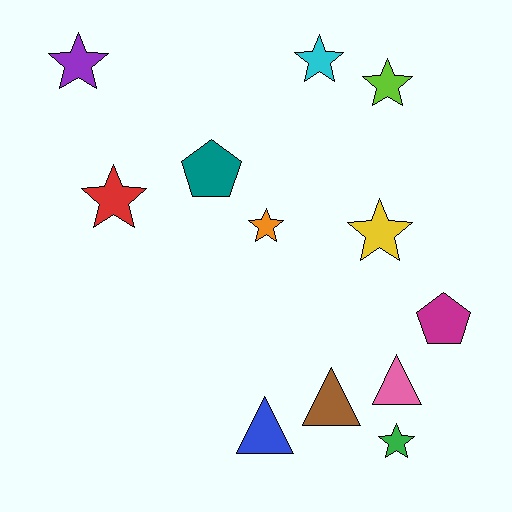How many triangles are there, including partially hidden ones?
There are 3 triangles.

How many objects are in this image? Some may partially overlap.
There are 12 objects.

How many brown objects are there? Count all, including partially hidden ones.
There is 1 brown object.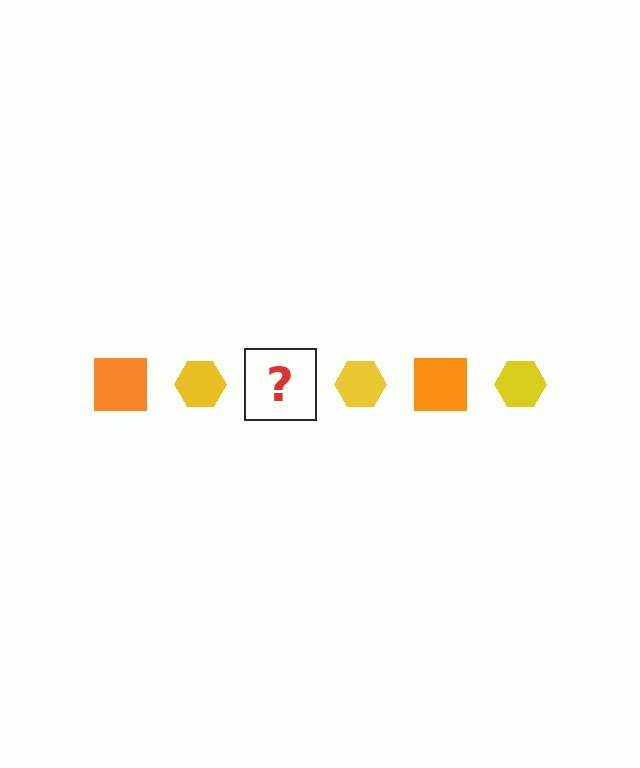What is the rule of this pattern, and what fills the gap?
The rule is that the pattern alternates between orange square and yellow hexagon. The gap should be filled with an orange square.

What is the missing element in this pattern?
The missing element is an orange square.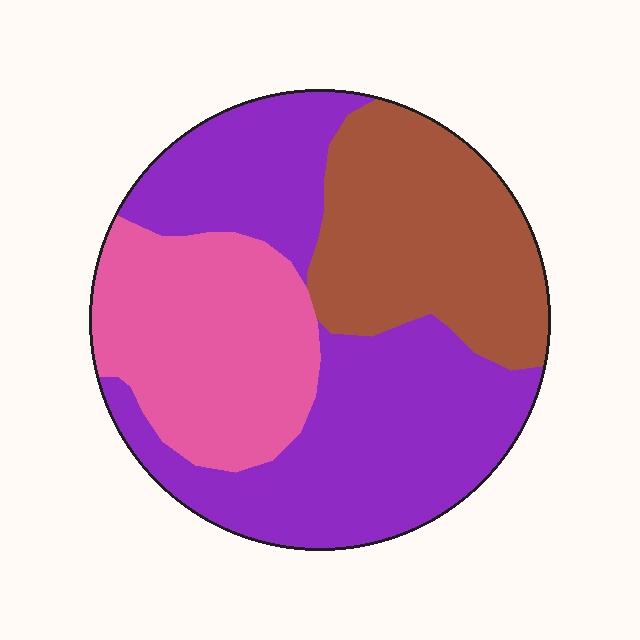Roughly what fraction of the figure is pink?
Pink takes up between a sixth and a third of the figure.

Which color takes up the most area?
Purple, at roughly 45%.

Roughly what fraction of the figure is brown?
Brown covers roughly 25% of the figure.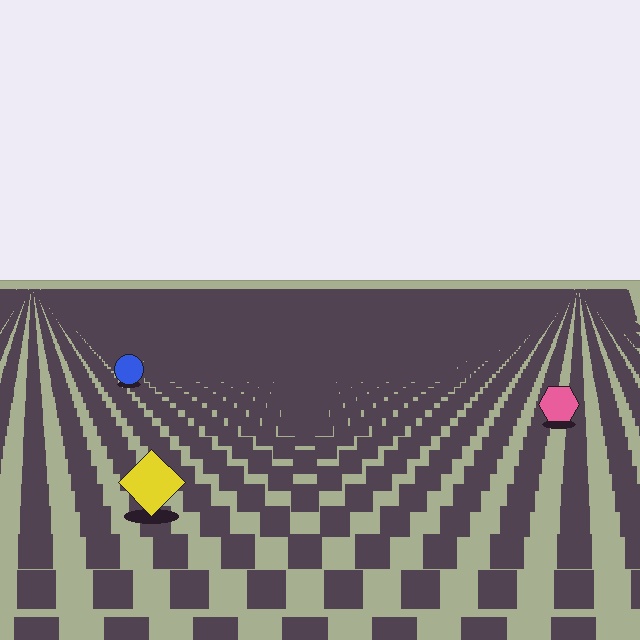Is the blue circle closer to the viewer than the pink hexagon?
No. The pink hexagon is closer — you can tell from the texture gradient: the ground texture is coarser near it.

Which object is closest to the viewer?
The yellow diamond is closest. The texture marks near it are larger and more spread out.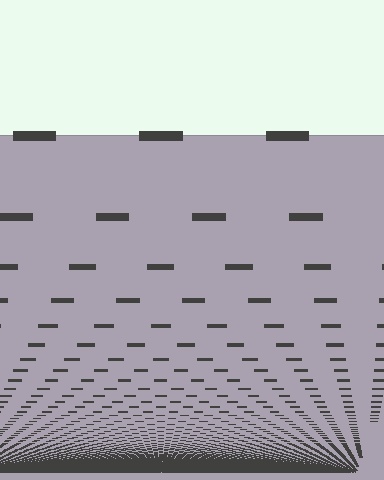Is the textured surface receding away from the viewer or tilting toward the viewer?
The surface appears to tilt toward the viewer. Texture elements get larger and sparser toward the top.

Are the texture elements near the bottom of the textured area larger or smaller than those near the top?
Smaller. The gradient is inverted — elements near the bottom are smaller and denser.